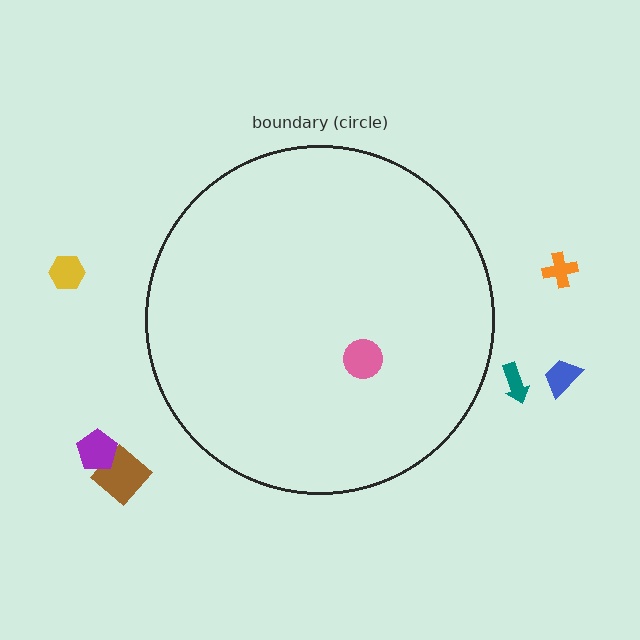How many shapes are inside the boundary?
1 inside, 6 outside.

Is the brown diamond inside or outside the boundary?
Outside.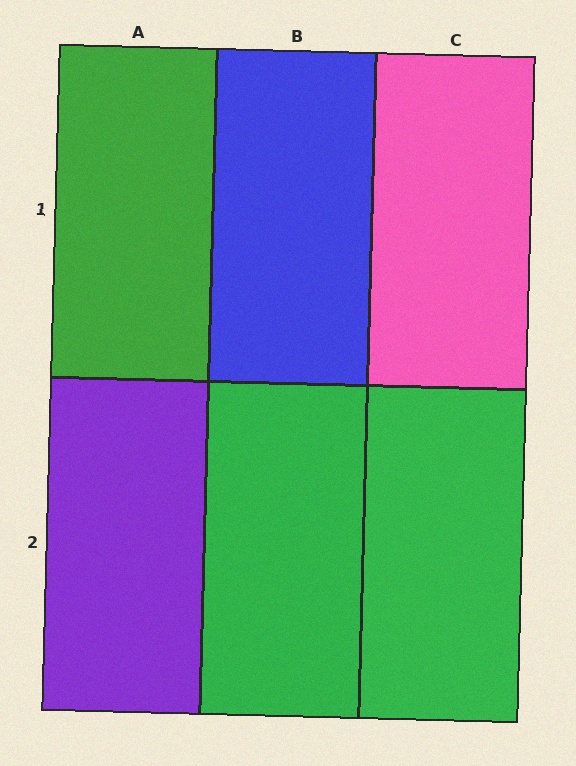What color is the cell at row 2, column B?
Green.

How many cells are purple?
1 cell is purple.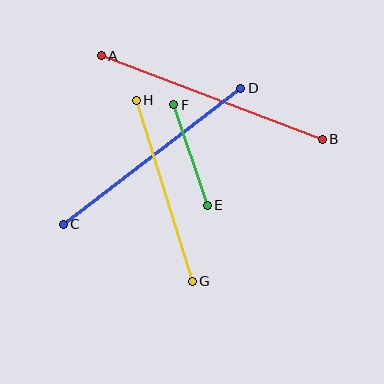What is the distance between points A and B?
The distance is approximately 236 pixels.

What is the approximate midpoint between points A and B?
The midpoint is at approximately (212, 97) pixels.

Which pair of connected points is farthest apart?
Points A and B are farthest apart.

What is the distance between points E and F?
The distance is approximately 106 pixels.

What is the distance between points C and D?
The distance is approximately 224 pixels.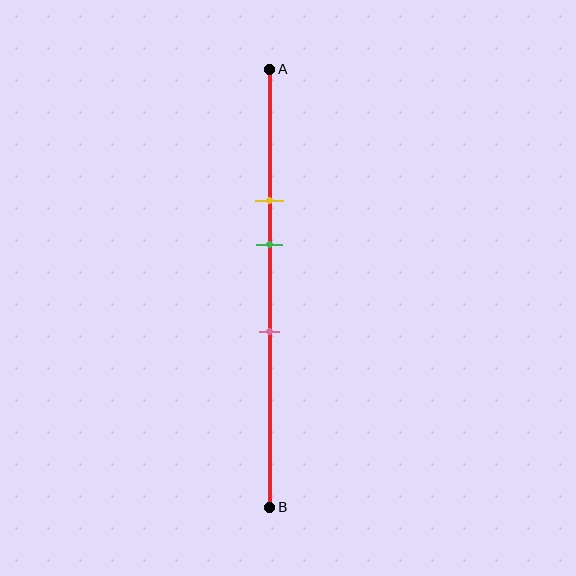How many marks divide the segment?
There are 3 marks dividing the segment.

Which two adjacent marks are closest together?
The yellow and green marks are the closest adjacent pair.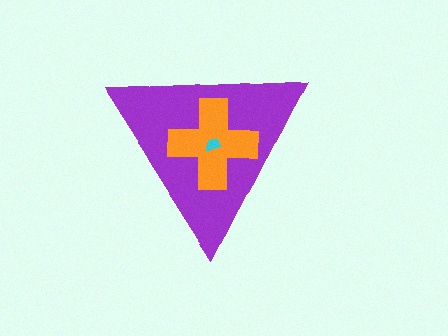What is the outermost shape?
The purple triangle.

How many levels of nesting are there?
3.